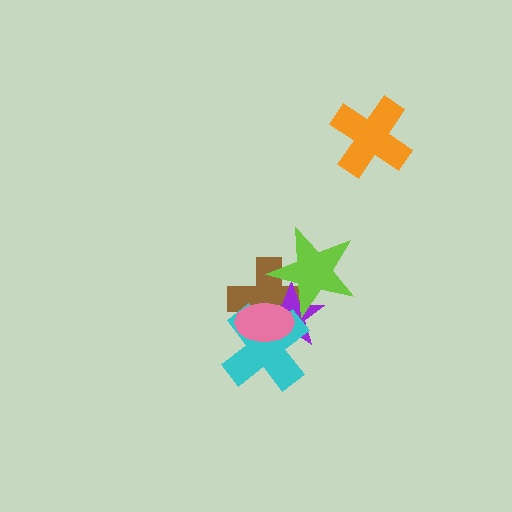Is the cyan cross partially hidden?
Yes, it is partially covered by another shape.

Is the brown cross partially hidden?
Yes, it is partially covered by another shape.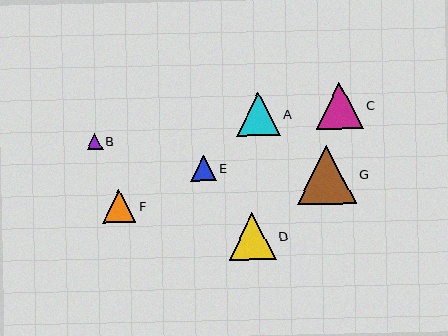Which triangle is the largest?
Triangle G is the largest with a size of approximately 59 pixels.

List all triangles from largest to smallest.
From largest to smallest: G, C, D, A, F, E, B.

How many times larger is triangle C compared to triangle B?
Triangle C is approximately 3.0 times the size of triangle B.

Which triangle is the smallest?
Triangle B is the smallest with a size of approximately 16 pixels.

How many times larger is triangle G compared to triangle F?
Triangle G is approximately 1.8 times the size of triangle F.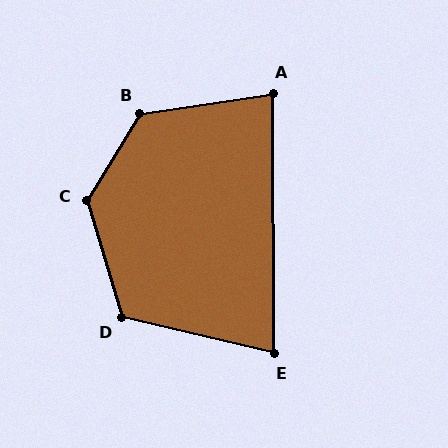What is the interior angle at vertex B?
Approximately 129 degrees (obtuse).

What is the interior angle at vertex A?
Approximately 82 degrees (acute).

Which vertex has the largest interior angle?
C, at approximately 133 degrees.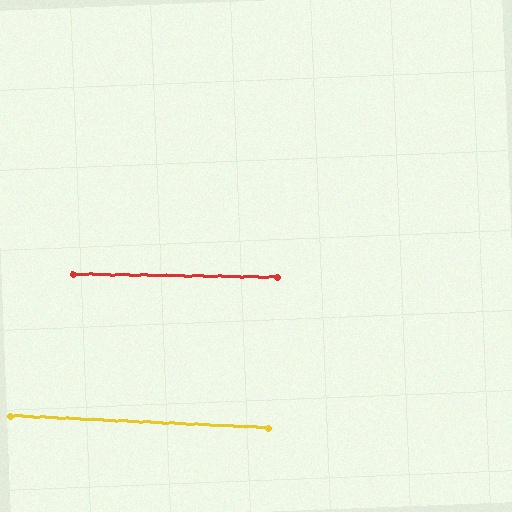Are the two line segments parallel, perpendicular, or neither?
Parallel — their directions differ by only 1.8°.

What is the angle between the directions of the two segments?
Approximately 2 degrees.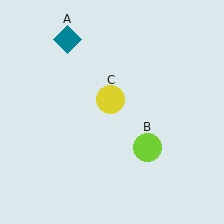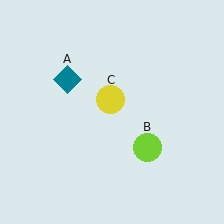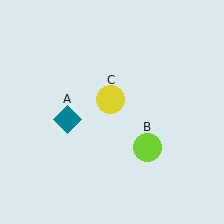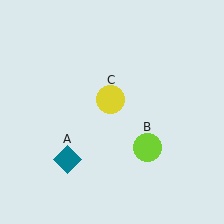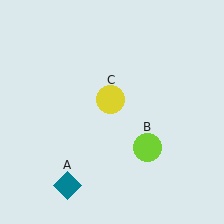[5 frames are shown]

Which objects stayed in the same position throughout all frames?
Lime circle (object B) and yellow circle (object C) remained stationary.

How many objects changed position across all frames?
1 object changed position: teal diamond (object A).